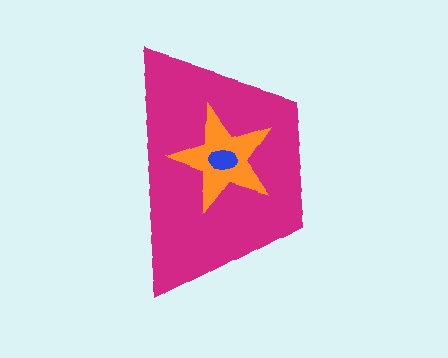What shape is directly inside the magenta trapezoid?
The orange star.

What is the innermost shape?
The blue ellipse.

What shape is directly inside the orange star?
The blue ellipse.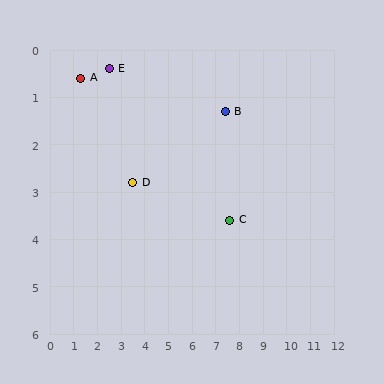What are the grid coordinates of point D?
Point D is at approximately (3.5, 2.8).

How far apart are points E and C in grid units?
Points E and C are about 6.0 grid units apart.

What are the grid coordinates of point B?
Point B is at approximately (7.4, 1.3).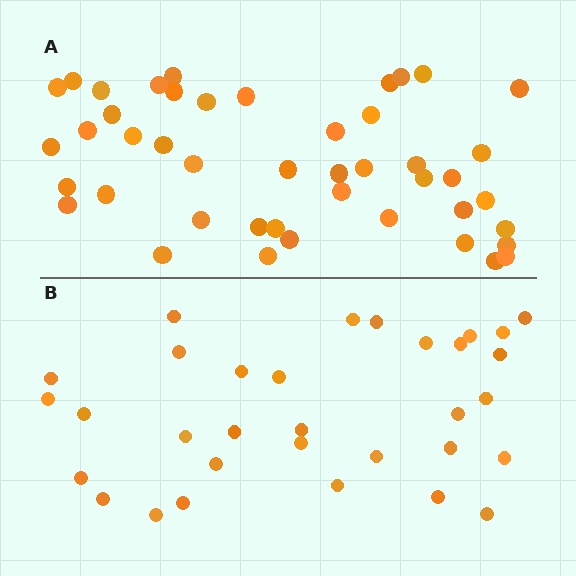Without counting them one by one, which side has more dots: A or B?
Region A (the top region) has more dots.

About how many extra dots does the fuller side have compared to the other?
Region A has approximately 15 more dots than region B.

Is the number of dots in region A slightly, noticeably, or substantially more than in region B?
Region A has noticeably more, but not dramatically so. The ratio is roughly 1.4 to 1.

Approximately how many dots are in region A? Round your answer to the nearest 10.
About 40 dots. (The exact count is 45, which rounds to 40.)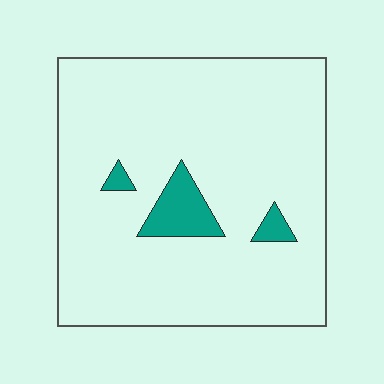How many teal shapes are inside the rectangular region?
3.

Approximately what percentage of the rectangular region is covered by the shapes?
Approximately 5%.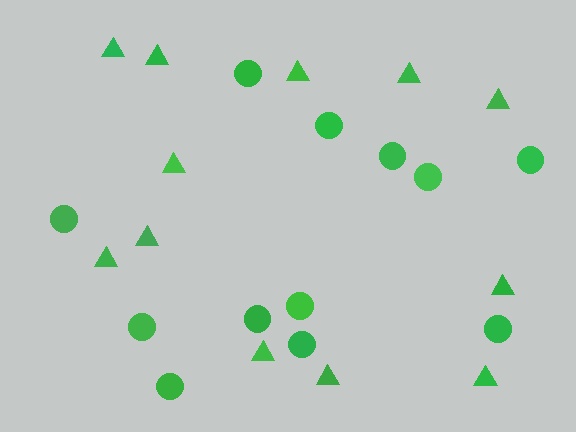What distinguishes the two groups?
There are 2 groups: one group of triangles (12) and one group of circles (12).